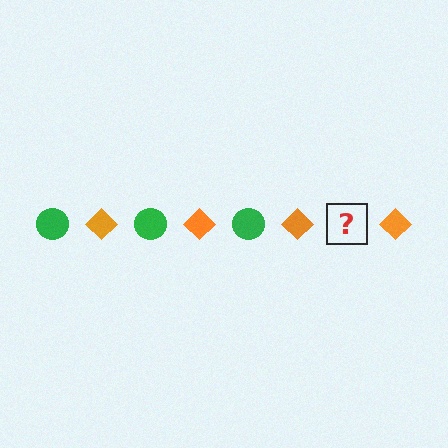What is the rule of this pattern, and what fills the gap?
The rule is that the pattern alternates between green circle and orange diamond. The gap should be filled with a green circle.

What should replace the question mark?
The question mark should be replaced with a green circle.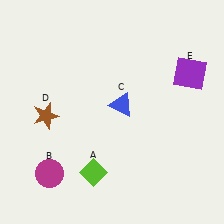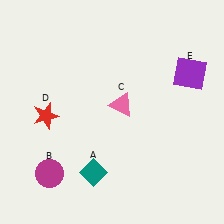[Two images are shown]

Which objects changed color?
A changed from lime to teal. C changed from blue to pink. D changed from brown to red.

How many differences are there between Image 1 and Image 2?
There are 3 differences between the two images.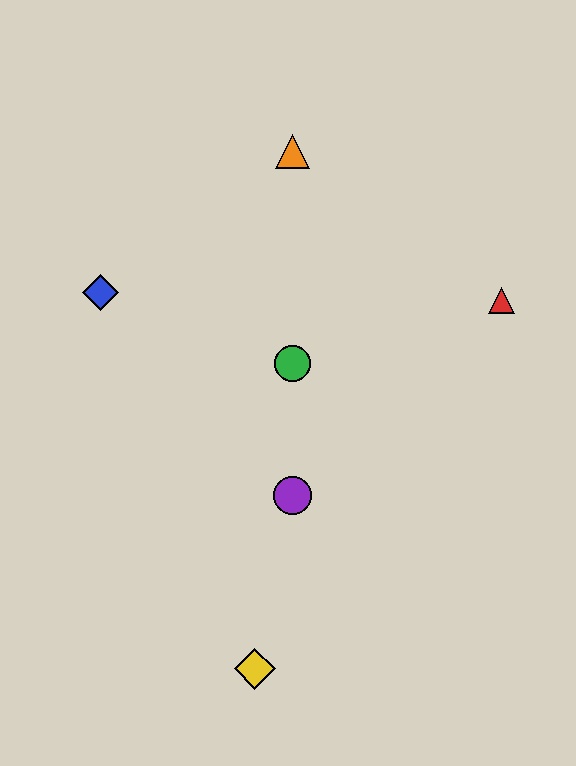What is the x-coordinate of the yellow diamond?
The yellow diamond is at x≈255.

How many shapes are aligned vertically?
3 shapes (the green circle, the purple circle, the orange triangle) are aligned vertically.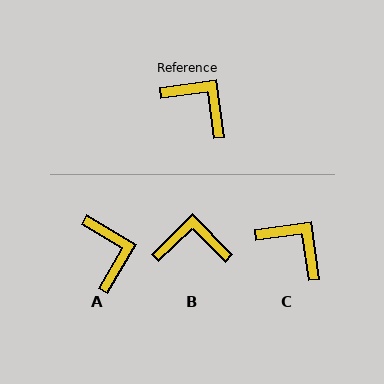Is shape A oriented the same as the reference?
No, it is off by about 38 degrees.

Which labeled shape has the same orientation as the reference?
C.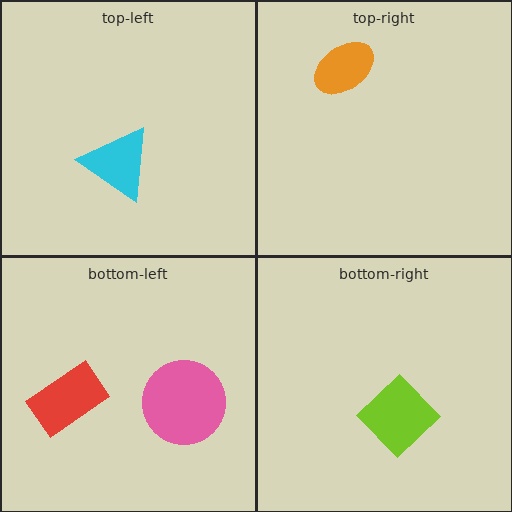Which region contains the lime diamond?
The bottom-right region.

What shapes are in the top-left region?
The cyan triangle.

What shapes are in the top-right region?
The orange ellipse.